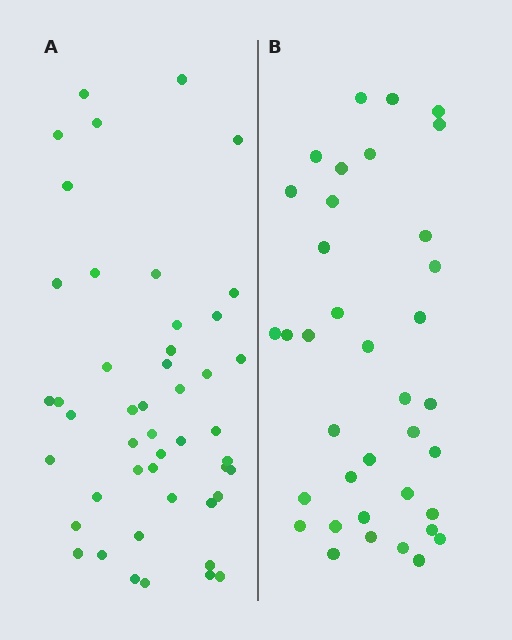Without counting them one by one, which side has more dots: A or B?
Region A (the left region) has more dots.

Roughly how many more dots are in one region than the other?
Region A has roughly 10 or so more dots than region B.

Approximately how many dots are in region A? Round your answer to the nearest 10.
About 50 dots. (The exact count is 47, which rounds to 50.)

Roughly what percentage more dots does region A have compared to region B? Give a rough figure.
About 25% more.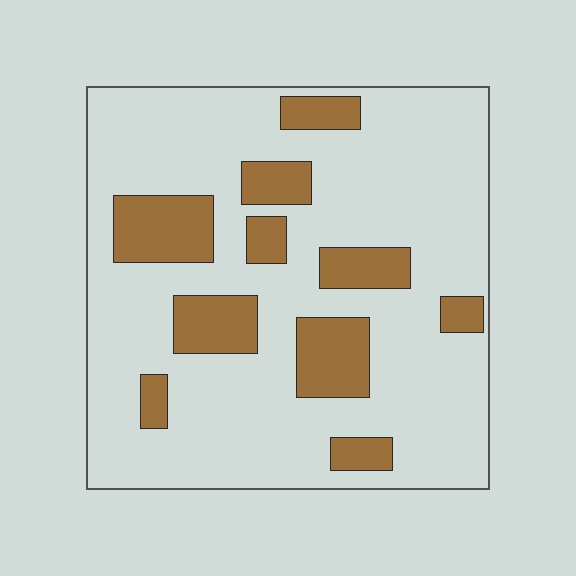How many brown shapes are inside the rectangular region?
10.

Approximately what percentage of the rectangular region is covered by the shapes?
Approximately 20%.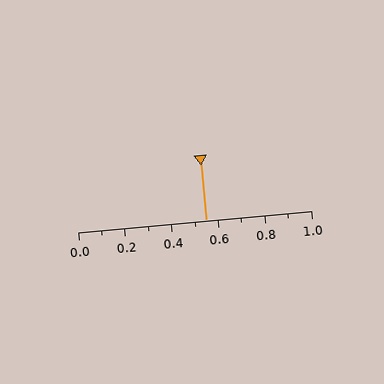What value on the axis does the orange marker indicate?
The marker indicates approximately 0.55.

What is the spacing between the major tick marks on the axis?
The major ticks are spaced 0.2 apart.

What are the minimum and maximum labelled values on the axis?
The axis runs from 0.0 to 1.0.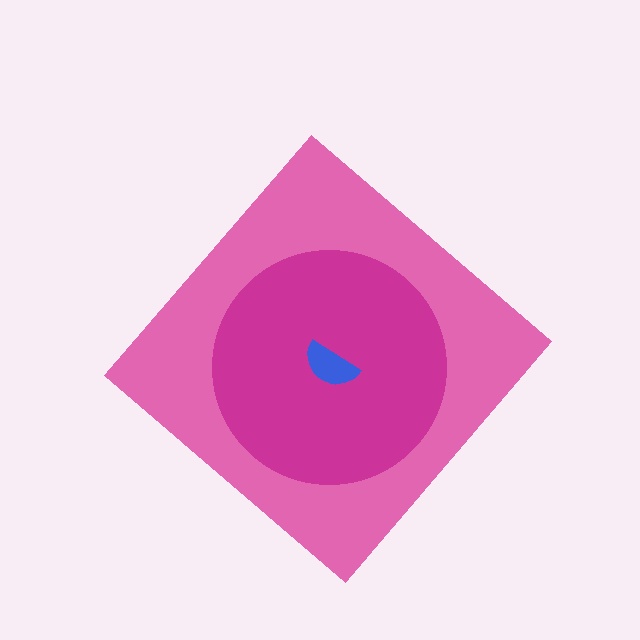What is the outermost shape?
The pink diamond.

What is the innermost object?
The blue semicircle.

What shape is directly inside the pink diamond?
The magenta circle.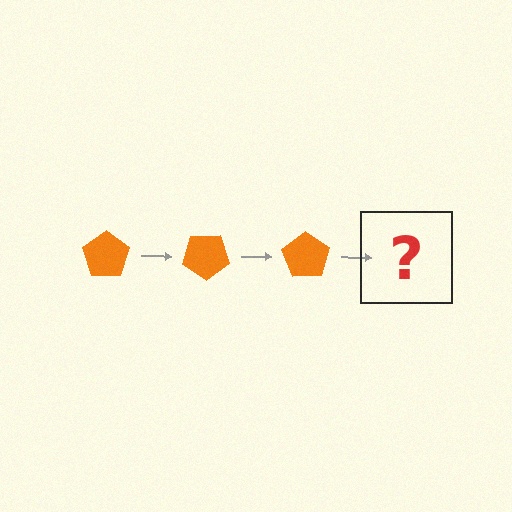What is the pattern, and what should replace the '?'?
The pattern is that the pentagon rotates 35 degrees each step. The '?' should be an orange pentagon rotated 105 degrees.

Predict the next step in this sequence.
The next step is an orange pentagon rotated 105 degrees.